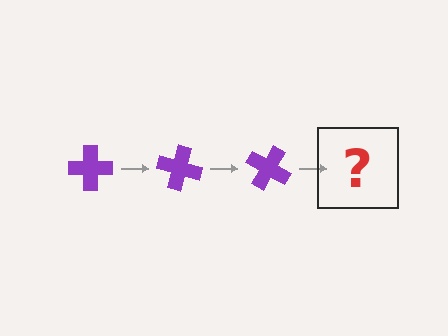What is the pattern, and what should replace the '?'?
The pattern is that the cross rotates 15 degrees each step. The '?' should be a purple cross rotated 45 degrees.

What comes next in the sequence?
The next element should be a purple cross rotated 45 degrees.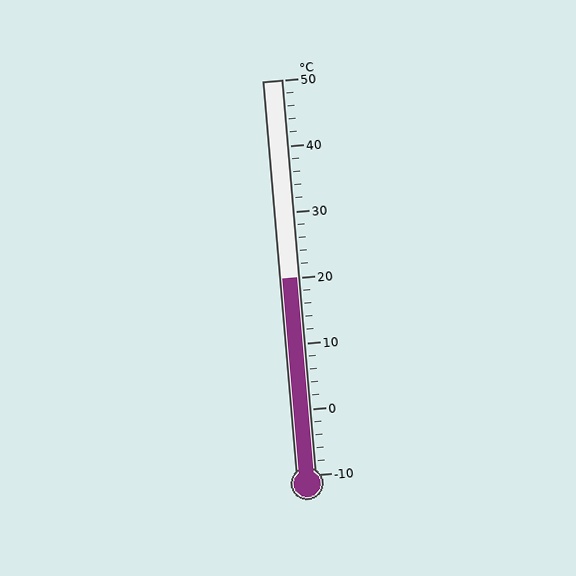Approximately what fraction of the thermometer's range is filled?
The thermometer is filled to approximately 50% of its range.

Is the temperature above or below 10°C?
The temperature is above 10°C.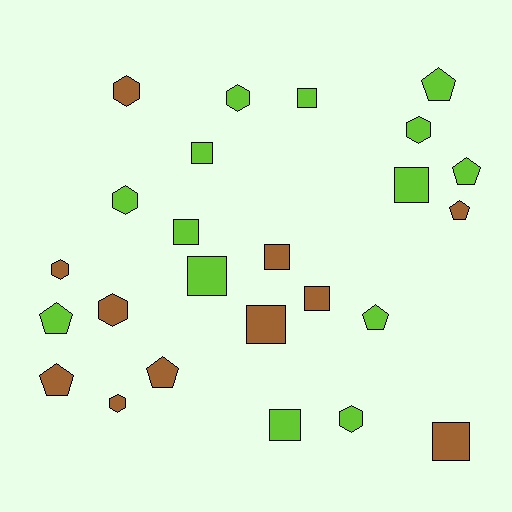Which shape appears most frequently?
Square, with 10 objects.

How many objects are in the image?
There are 25 objects.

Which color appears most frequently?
Lime, with 14 objects.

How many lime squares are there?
There are 6 lime squares.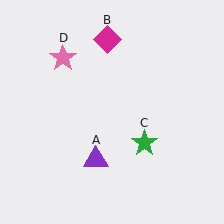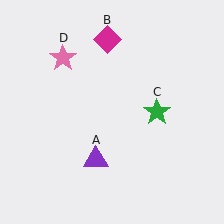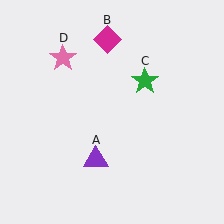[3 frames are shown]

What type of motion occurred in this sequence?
The green star (object C) rotated counterclockwise around the center of the scene.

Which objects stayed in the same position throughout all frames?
Purple triangle (object A) and magenta diamond (object B) and pink star (object D) remained stationary.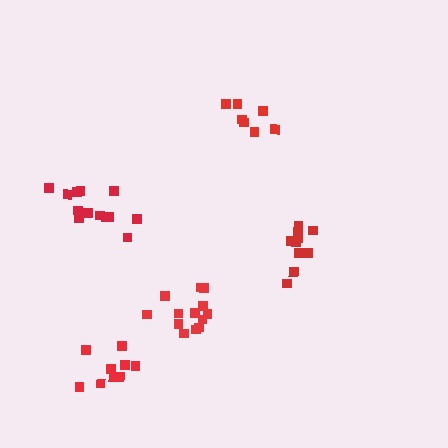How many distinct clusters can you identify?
There are 5 distinct clusters.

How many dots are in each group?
Group 1: 13 dots, Group 2: 10 dots, Group 3: 13 dots, Group 4: 7 dots, Group 5: 9 dots (52 total).